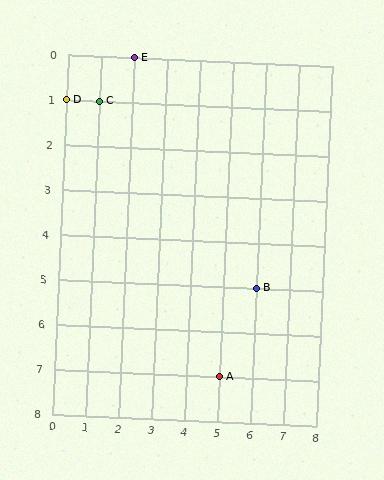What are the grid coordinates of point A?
Point A is at grid coordinates (5, 7).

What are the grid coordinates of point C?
Point C is at grid coordinates (1, 1).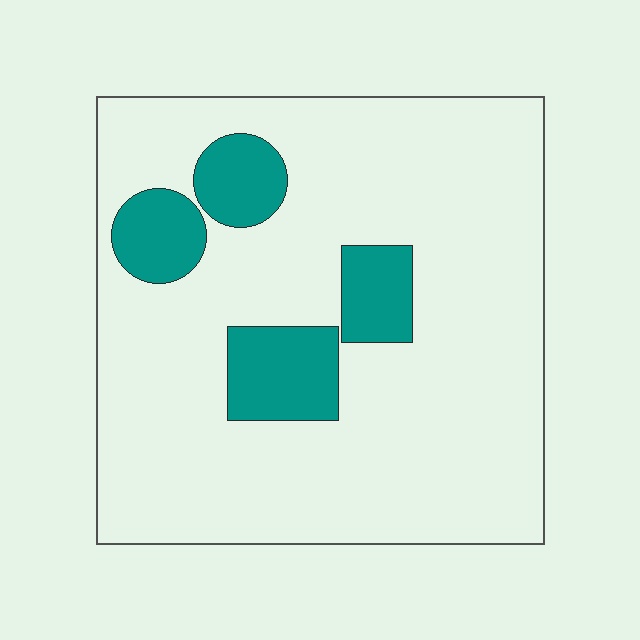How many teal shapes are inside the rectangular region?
4.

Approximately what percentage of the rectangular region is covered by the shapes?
Approximately 15%.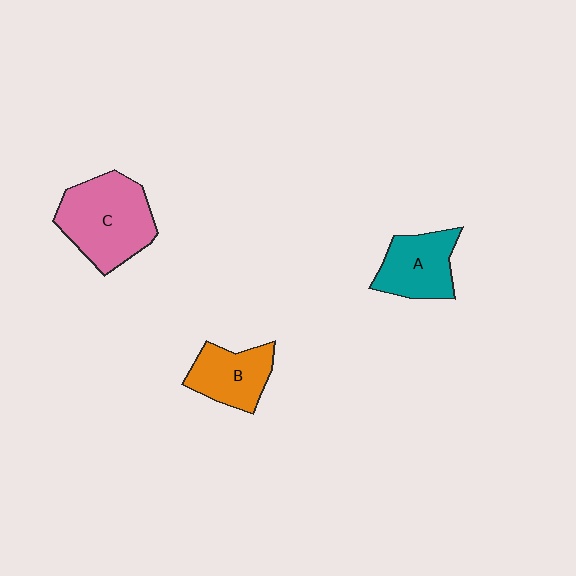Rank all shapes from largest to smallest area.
From largest to smallest: C (pink), A (teal), B (orange).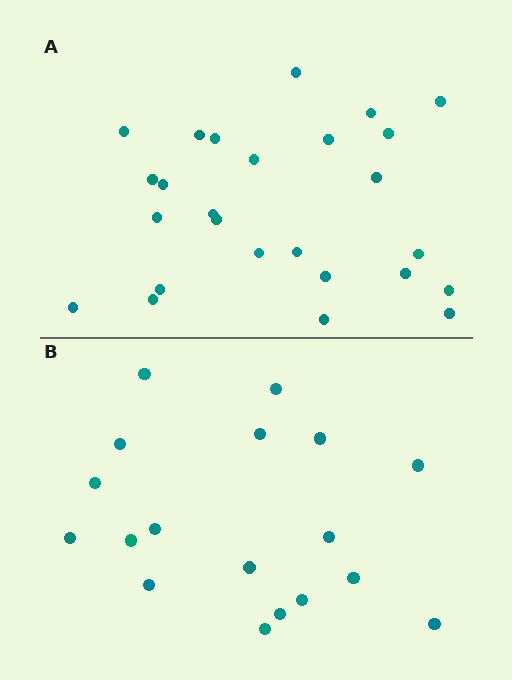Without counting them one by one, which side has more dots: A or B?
Region A (the top region) has more dots.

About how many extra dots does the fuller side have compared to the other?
Region A has roughly 8 or so more dots than region B.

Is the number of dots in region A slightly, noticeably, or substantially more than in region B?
Region A has noticeably more, but not dramatically so. The ratio is roughly 1.4 to 1.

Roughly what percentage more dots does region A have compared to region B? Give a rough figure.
About 45% more.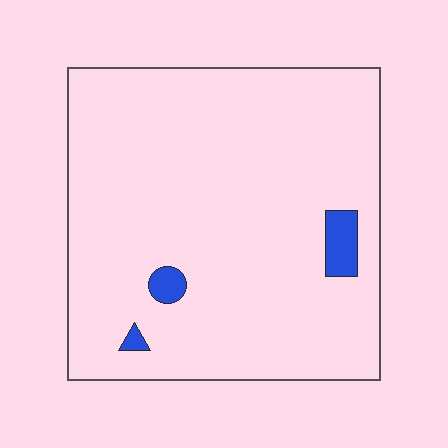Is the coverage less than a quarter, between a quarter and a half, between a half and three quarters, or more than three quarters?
Less than a quarter.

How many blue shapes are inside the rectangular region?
3.